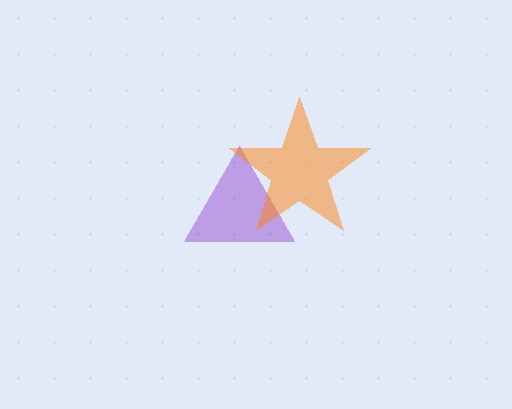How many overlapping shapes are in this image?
There are 2 overlapping shapes in the image.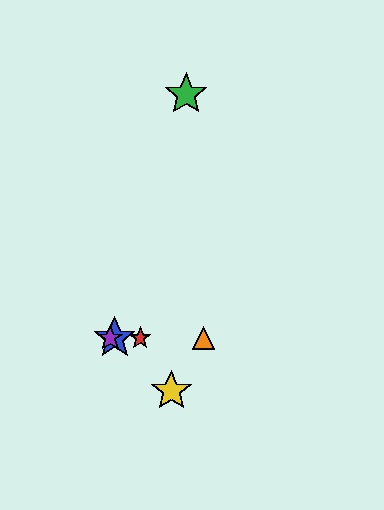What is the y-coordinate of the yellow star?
The yellow star is at y≈391.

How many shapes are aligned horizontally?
4 shapes (the red star, the blue star, the purple star, the orange triangle) are aligned horizontally.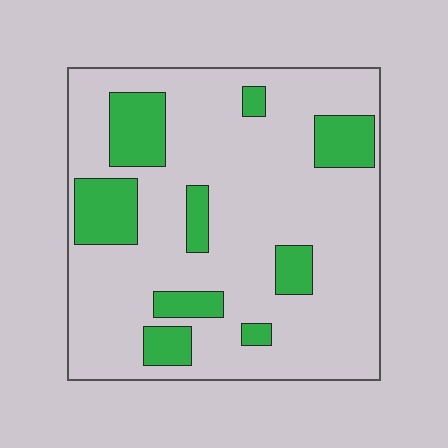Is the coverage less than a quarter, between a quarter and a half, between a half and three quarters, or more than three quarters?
Less than a quarter.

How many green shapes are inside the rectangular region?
9.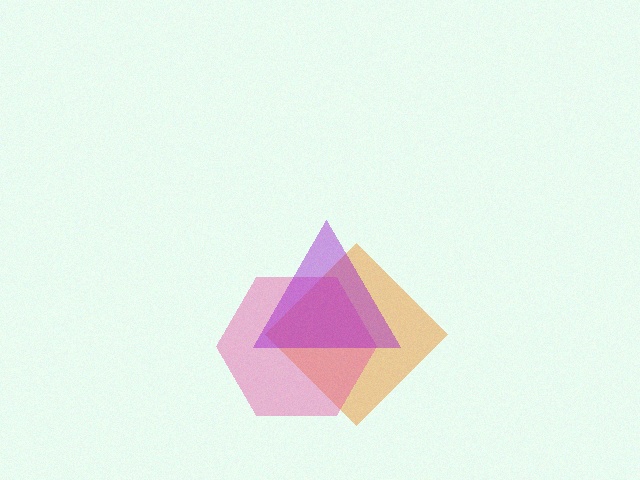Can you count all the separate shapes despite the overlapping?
Yes, there are 3 separate shapes.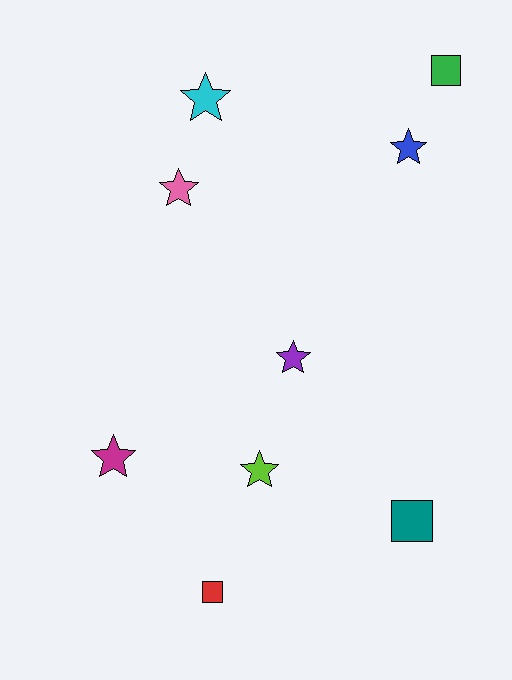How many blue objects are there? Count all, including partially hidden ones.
There is 1 blue object.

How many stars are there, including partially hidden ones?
There are 6 stars.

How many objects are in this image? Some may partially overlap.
There are 9 objects.